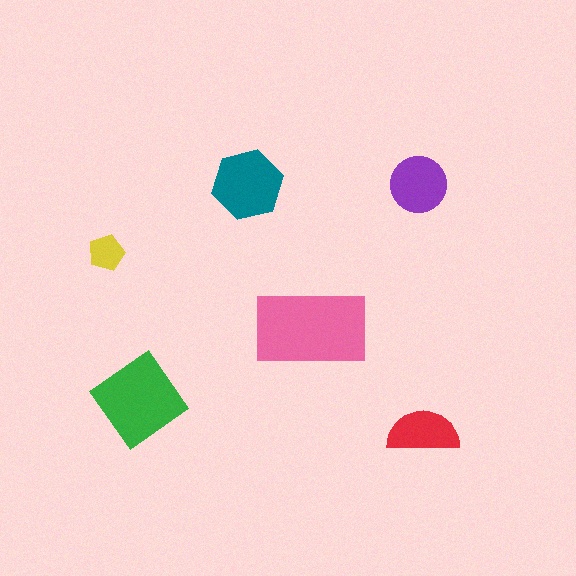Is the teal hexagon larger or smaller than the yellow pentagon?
Larger.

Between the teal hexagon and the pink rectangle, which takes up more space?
The pink rectangle.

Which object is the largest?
The pink rectangle.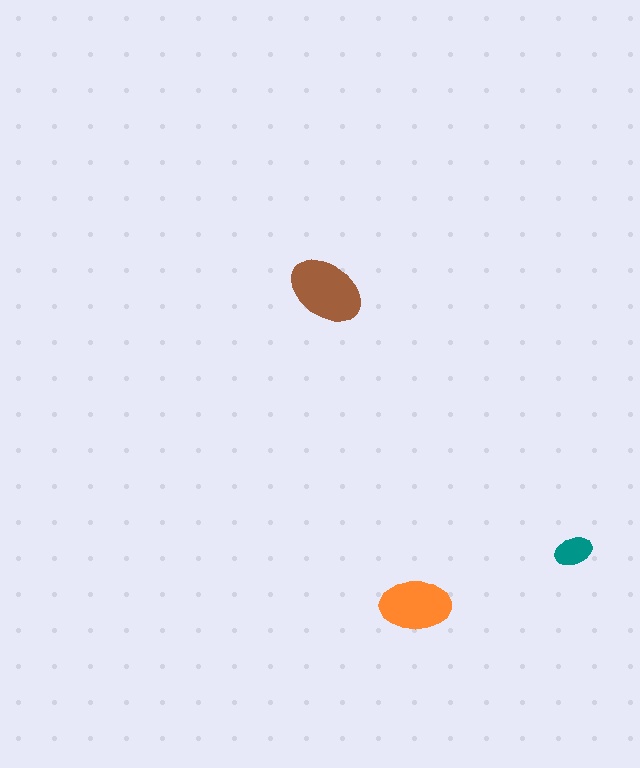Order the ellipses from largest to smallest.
the brown one, the orange one, the teal one.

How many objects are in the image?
There are 3 objects in the image.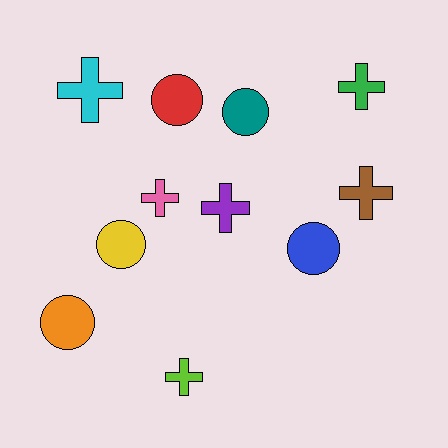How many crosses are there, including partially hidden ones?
There are 6 crosses.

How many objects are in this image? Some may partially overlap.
There are 11 objects.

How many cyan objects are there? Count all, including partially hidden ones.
There is 1 cyan object.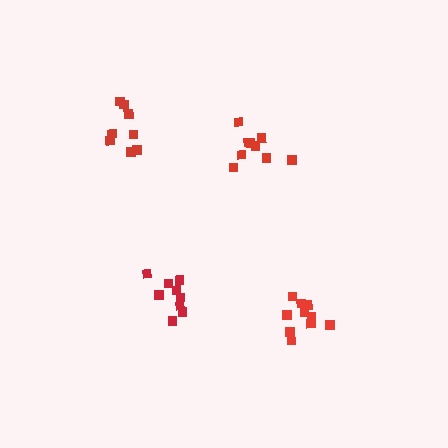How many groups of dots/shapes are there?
There are 4 groups.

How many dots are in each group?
Group 1: 8 dots, Group 2: 11 dots, Group 3: 9 dots, Group 4: 9 dots (37 total).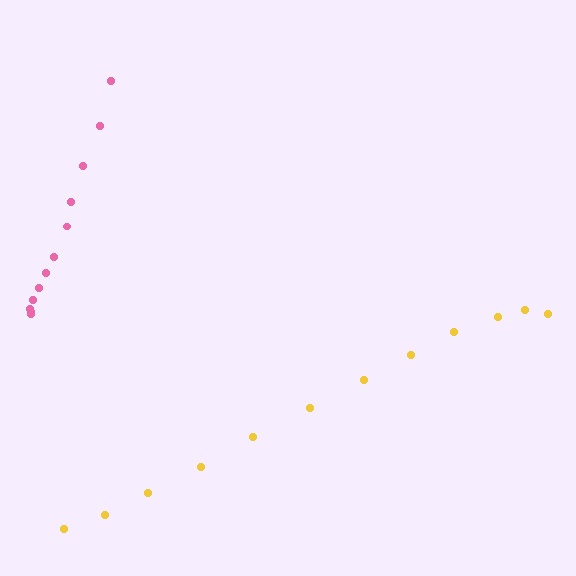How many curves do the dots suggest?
There are 2 distinct paths.